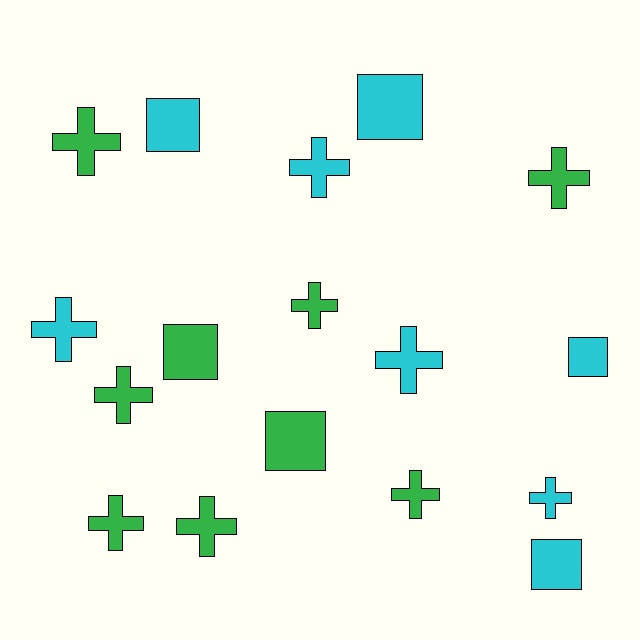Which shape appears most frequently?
Cross, with 11 objects.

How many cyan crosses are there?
There are 4 cyan crosses.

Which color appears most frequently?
Green, with 9 objects.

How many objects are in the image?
There are 17 objects.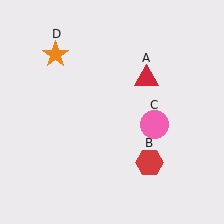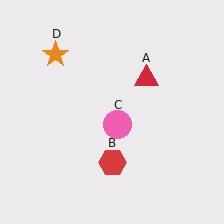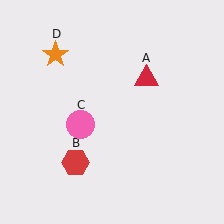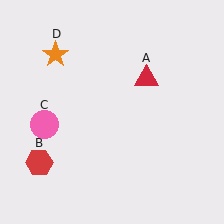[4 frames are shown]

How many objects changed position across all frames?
2 objects changed position: red hexagon (object B), pink circle (object C).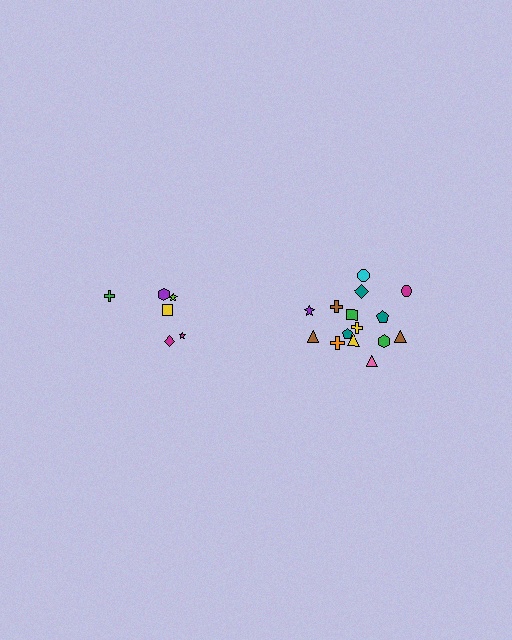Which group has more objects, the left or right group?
The right group.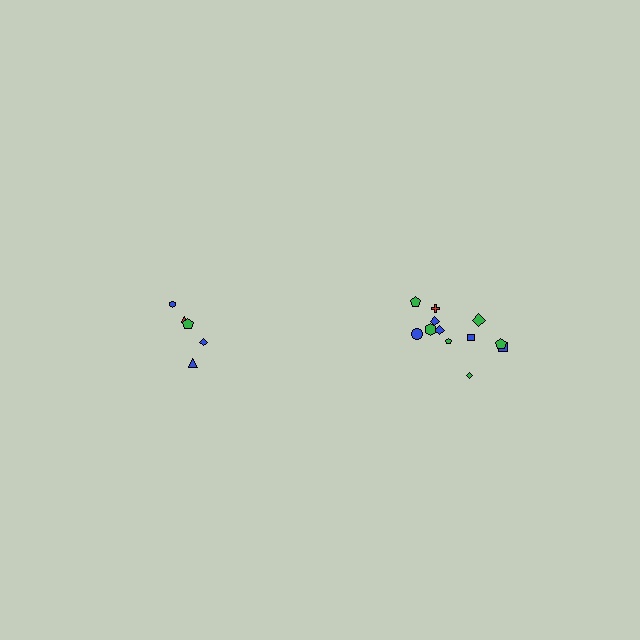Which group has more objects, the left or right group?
The right group.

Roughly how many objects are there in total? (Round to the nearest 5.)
Roughly 15 objects in total.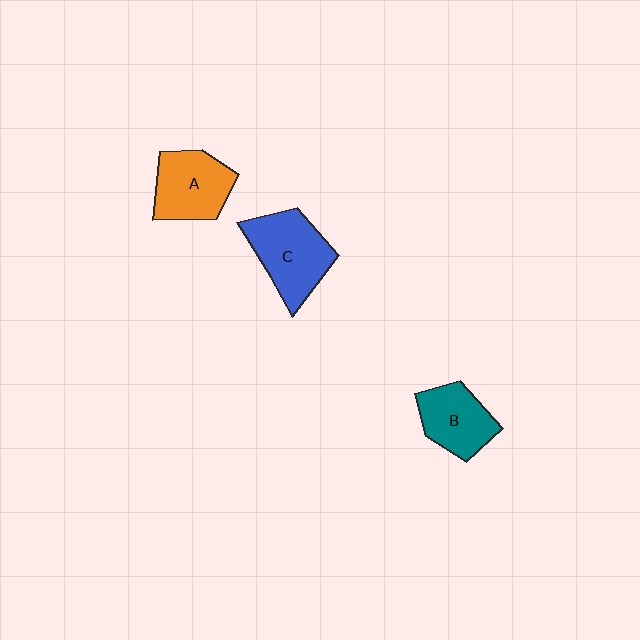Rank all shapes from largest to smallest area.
From largest to smallest: C (blue), A (orange), B (teal).